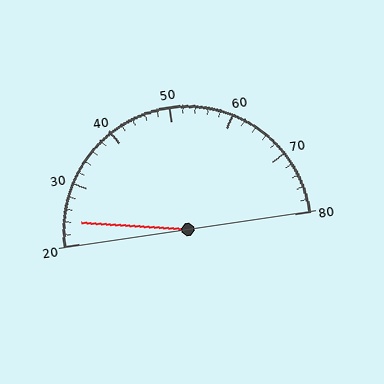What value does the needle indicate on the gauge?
The needle indicates approximately 24.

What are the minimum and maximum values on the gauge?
The gauge ranges from 20 to 80.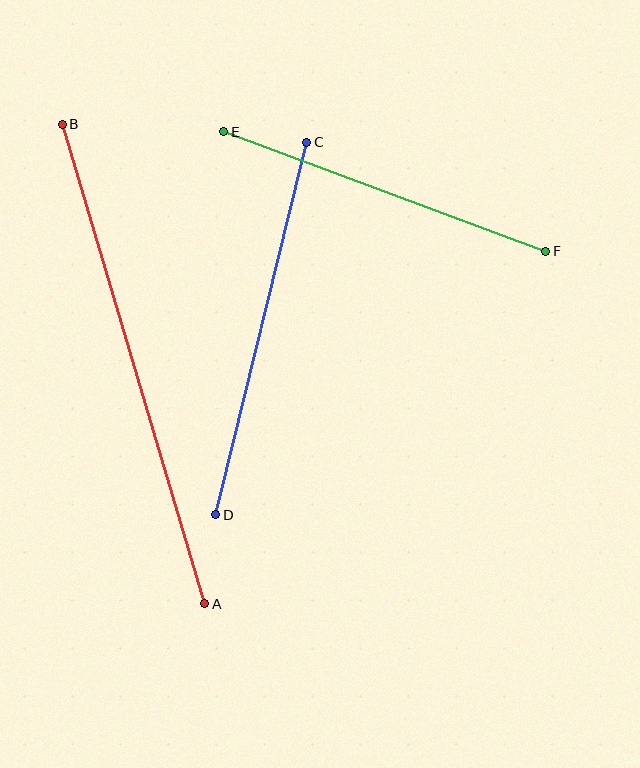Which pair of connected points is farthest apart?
Points A and B are farthest apart.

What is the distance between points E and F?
The distance is approximately 343 pixels.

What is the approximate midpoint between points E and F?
The midpoint is at approximately (385, 192) pixels.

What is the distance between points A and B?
The distance is approximately 500 pixels.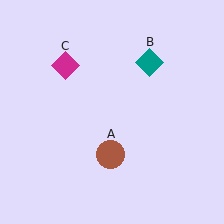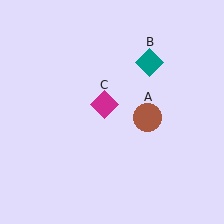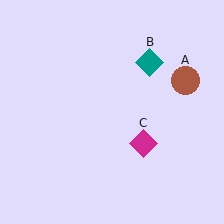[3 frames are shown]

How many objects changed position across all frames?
2 objects changed position: brown circle (object A), magenta diamond (object C).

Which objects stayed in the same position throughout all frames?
Teal diamond (object B) remained stationary.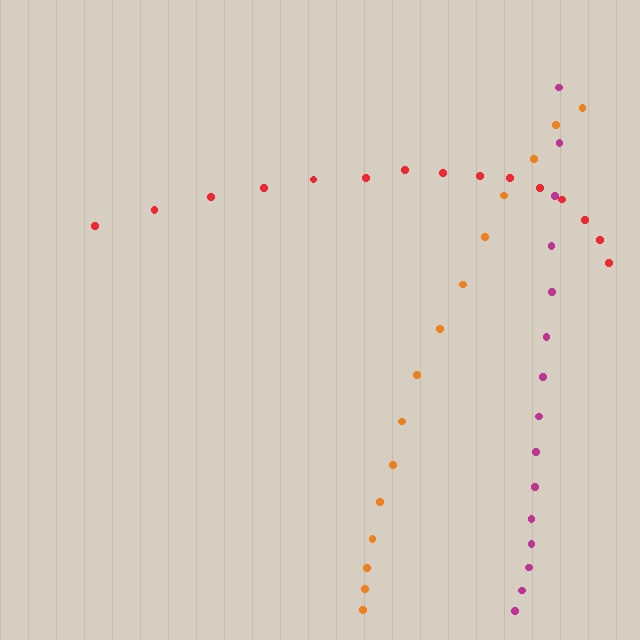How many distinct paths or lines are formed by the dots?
There are 3 distinct paths.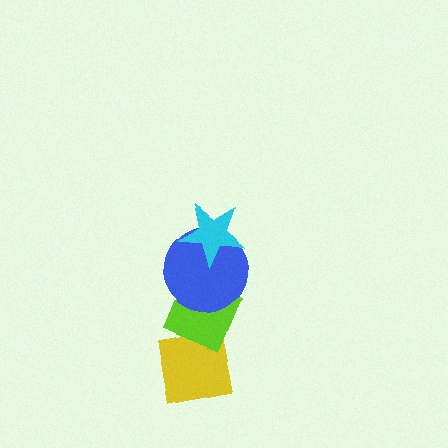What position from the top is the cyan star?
The cyan star is 1st from the top.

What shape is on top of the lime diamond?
The blue circle is on top of the lime diamond.